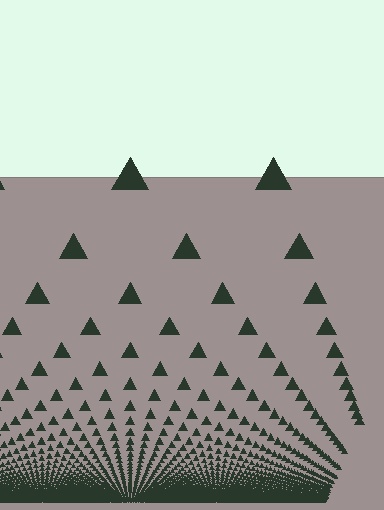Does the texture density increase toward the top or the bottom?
Density increases toward the bottom.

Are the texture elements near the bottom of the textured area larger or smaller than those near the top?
Smaller. The gradient is inverted — elements near the bottom are smaller and denser.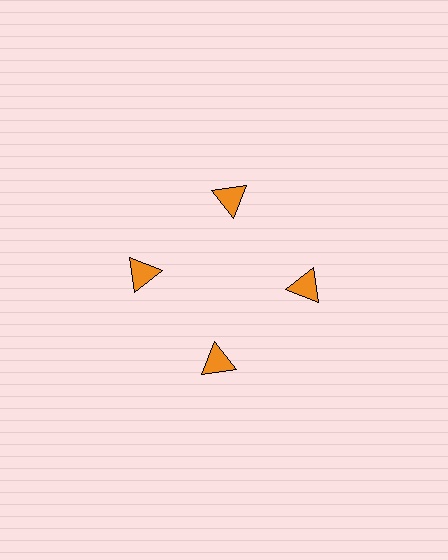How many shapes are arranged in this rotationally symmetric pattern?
There are 4 shapes, arranged in 4 groups of 1.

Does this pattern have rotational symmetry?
Yes, this pattern has 4-fold rotational symmetry. It looks the same after rotating 90 degrees around the center.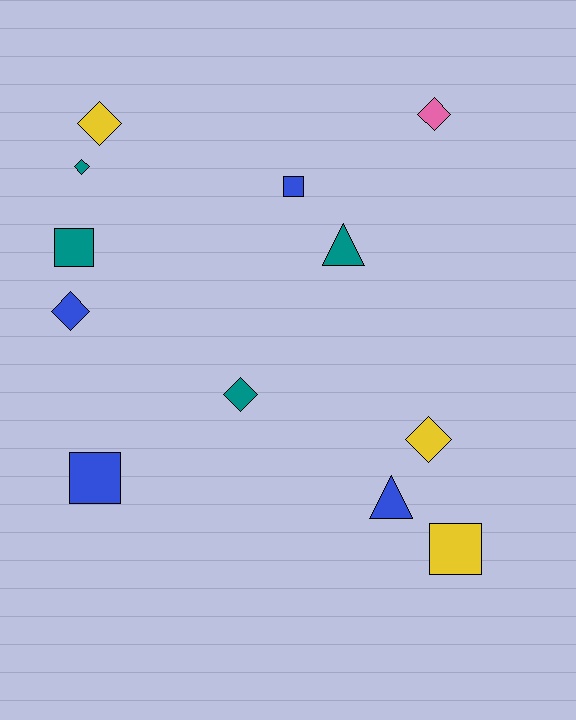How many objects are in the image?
There are 12 objects.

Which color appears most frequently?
Teal, with 4 objects.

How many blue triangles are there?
There is 1 blue triangle.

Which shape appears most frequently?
Diamond, with 6 objects.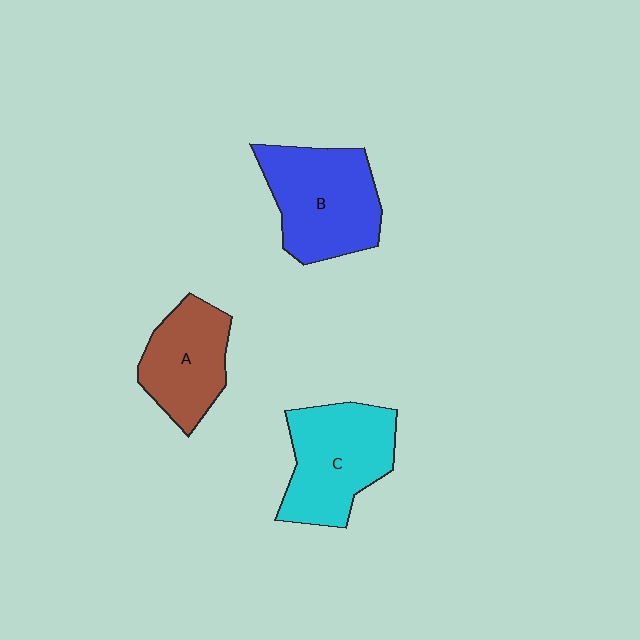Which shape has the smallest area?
Shape A (brown).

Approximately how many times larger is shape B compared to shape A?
Approximately 1.3 times.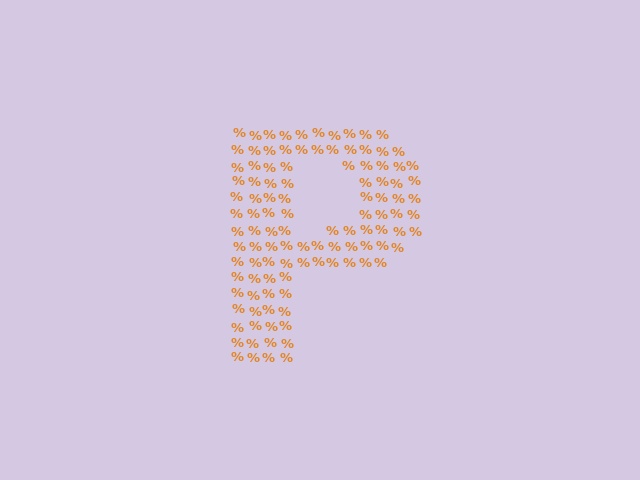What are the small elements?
The small elements are percent signs.